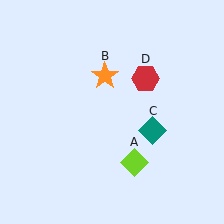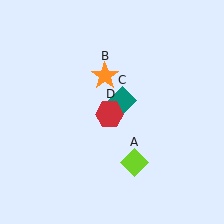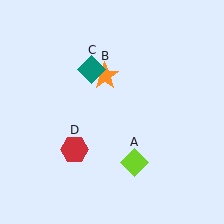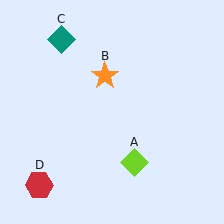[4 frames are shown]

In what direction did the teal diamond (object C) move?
The teal diamond (object C) moved up and to the left.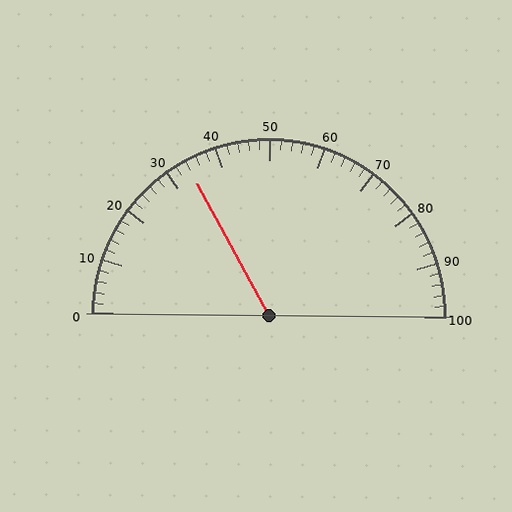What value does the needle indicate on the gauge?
The needle indicates approximately 34.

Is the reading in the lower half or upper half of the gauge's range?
The reading is in the lower half of the range (0 to 100).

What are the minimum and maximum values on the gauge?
The gauge ranges from 0 to 100.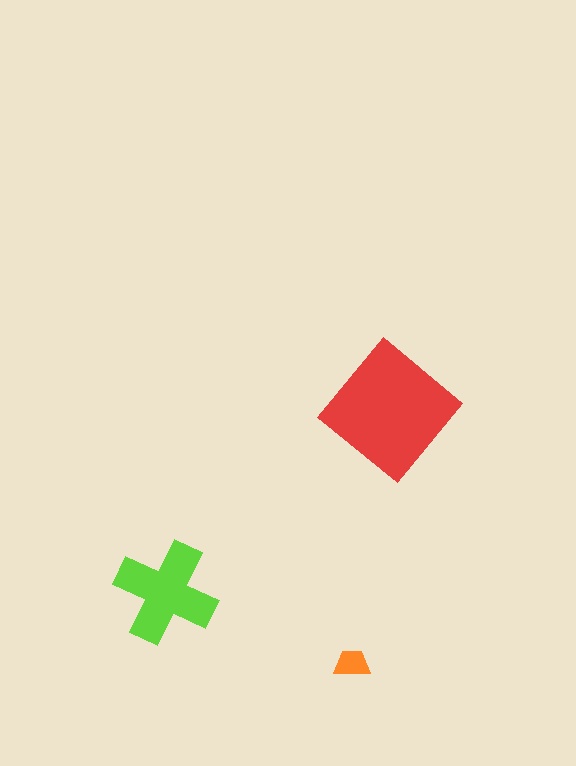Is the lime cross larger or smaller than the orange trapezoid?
Larger.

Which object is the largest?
The red diamond.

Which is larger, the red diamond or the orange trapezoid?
The red diamond.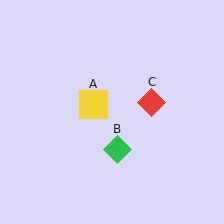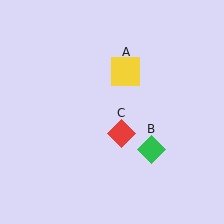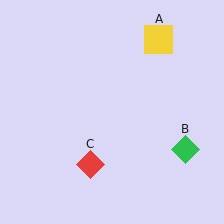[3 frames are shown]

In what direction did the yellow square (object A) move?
The yellow square (object A) moved up and to the right.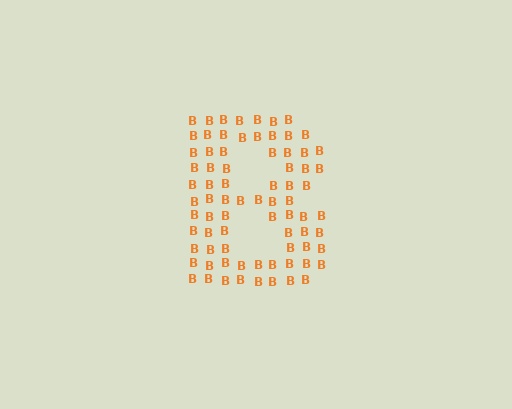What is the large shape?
The large shape is the letter B.